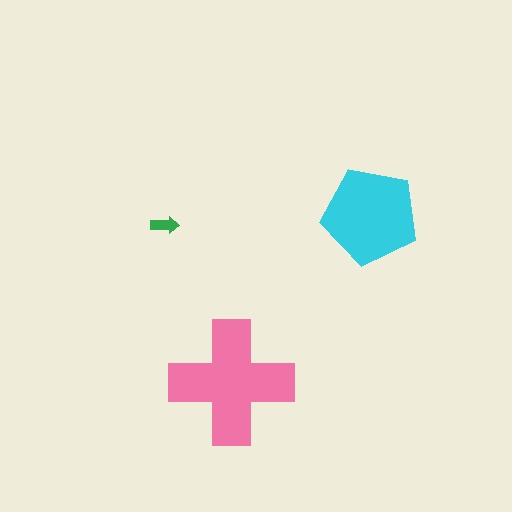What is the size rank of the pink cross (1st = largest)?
1st.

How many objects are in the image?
There are 3 objects in the image.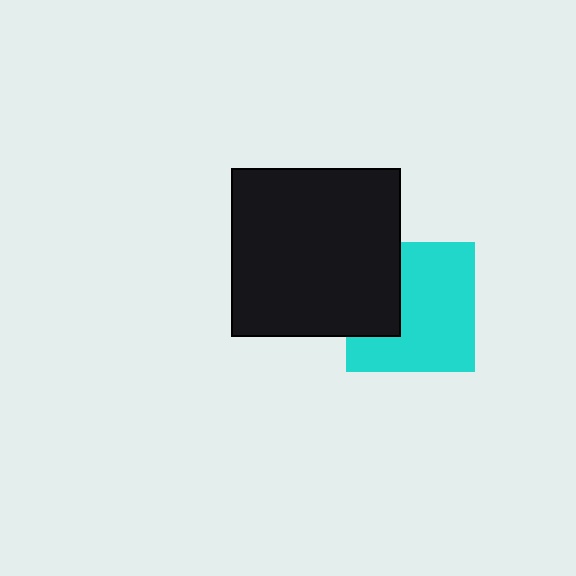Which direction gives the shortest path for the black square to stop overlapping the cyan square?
Moving left gives the shortest separation.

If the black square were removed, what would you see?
You would see the complete cyan square.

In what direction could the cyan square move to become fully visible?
The cyan square could move right. That would shift it out from behind the black square entirely.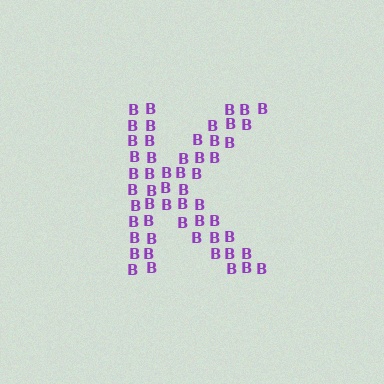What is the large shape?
The large shape is the letter K.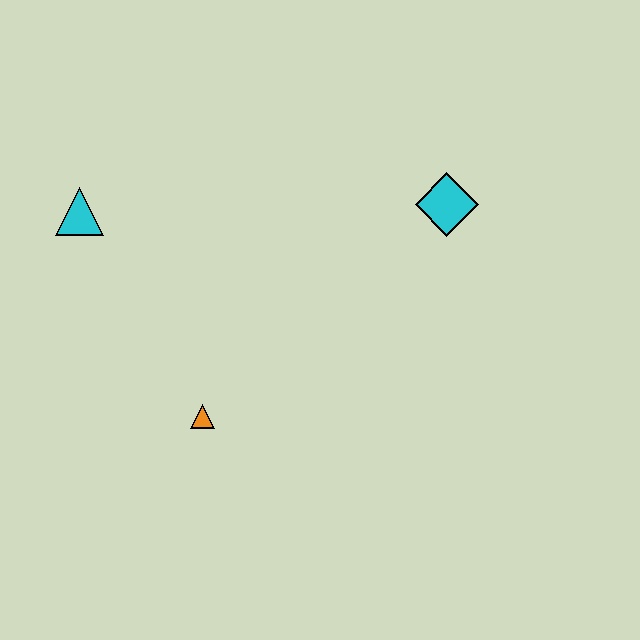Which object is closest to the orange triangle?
The cyan triangle is closest to the orange triangle.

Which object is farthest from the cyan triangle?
The cyan diamond is farthest from the cyan triangle.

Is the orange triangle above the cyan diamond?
No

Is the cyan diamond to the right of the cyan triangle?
Yes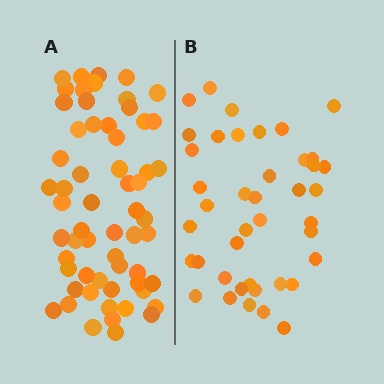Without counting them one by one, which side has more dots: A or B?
Region A (the left region) has more dots.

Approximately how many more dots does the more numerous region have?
Region A has approximately 20 more dots than region B.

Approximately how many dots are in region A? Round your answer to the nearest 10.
About 60 dots.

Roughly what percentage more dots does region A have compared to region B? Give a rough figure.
About 45% more.